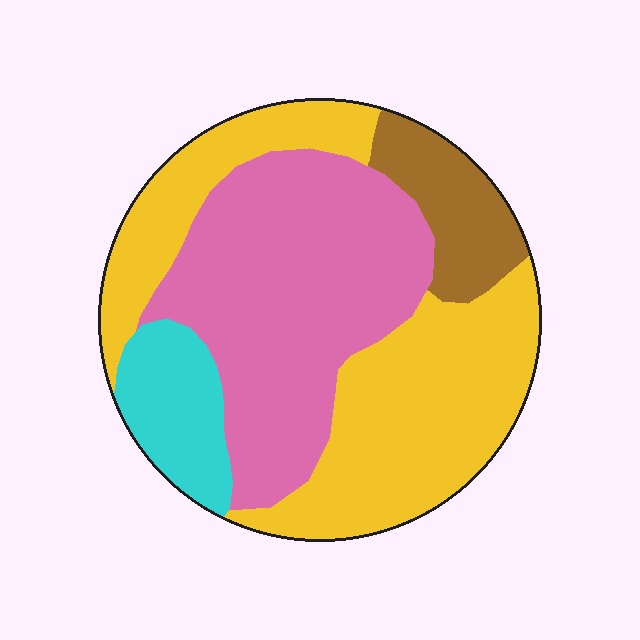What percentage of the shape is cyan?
Cyan covers 10% of the shape.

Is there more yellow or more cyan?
Yellow.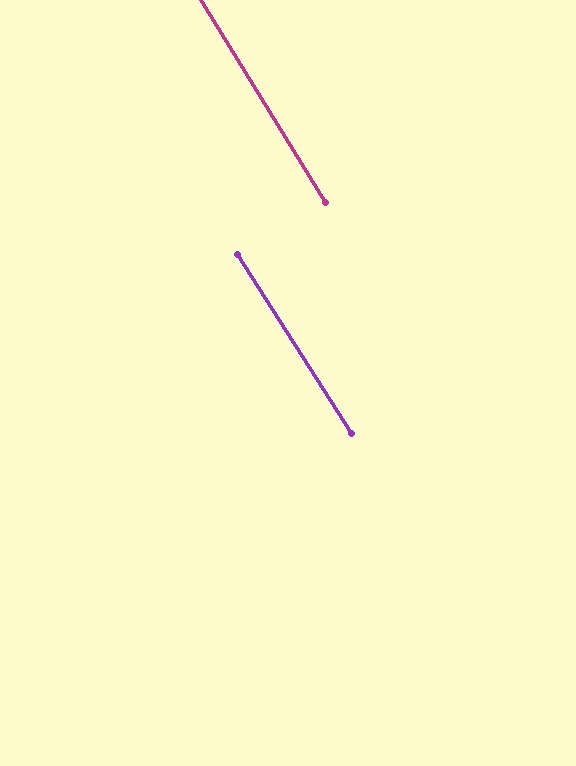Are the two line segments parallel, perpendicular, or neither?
Parallel — their directions differ by only 1.1°.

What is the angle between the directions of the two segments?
Approximately 1 degree.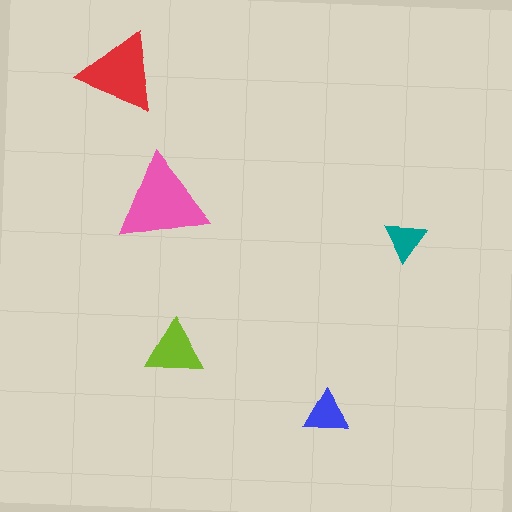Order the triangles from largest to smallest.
the pink one, the red one, the lime one, the blue one, the teal one.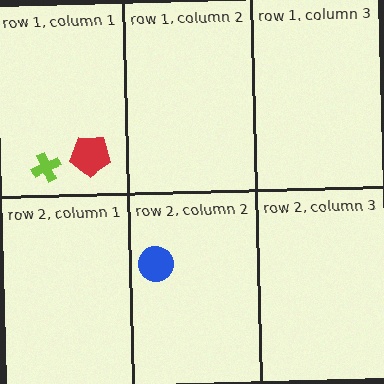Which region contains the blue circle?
The row 2, column 2 region.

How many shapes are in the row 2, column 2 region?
1.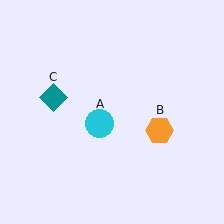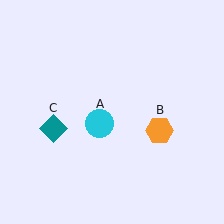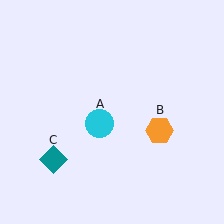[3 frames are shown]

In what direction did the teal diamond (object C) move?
The teal diamond (object C) moved down.